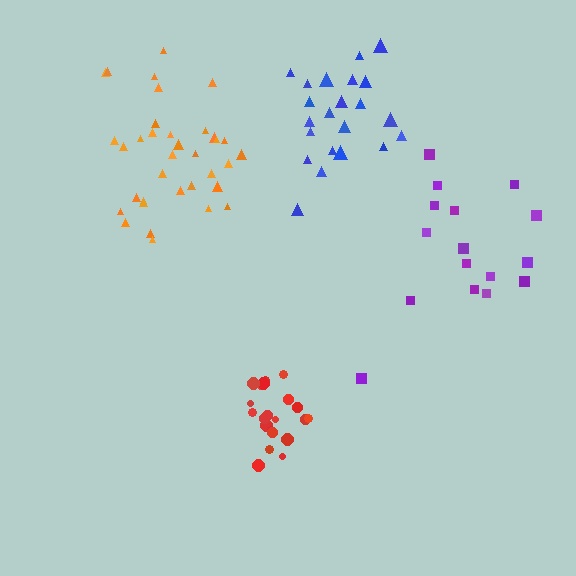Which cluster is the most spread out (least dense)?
Purple.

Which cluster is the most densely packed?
Red.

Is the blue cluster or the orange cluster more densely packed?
Blue.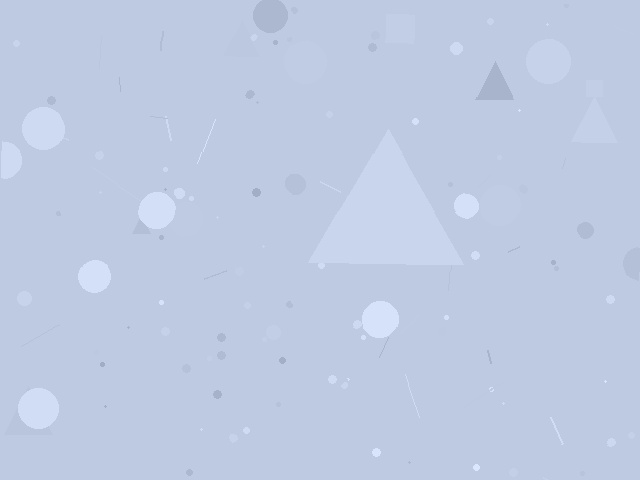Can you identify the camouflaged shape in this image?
The camouflaged shape is a triangle.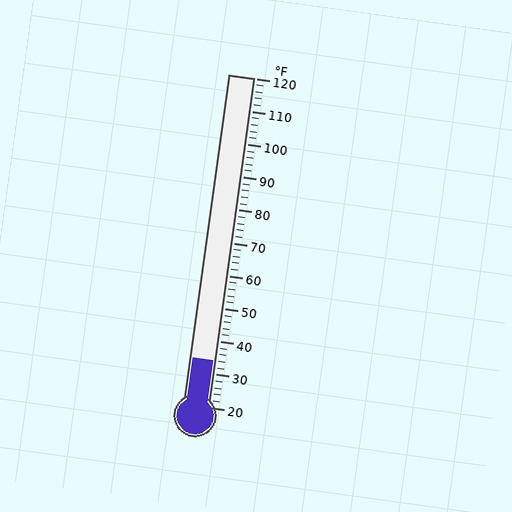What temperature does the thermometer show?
The thermometer shows approximately 34°F.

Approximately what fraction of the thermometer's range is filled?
The thermometer is filled to approximately 15% of its range.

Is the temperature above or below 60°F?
The temperature is below 60°F.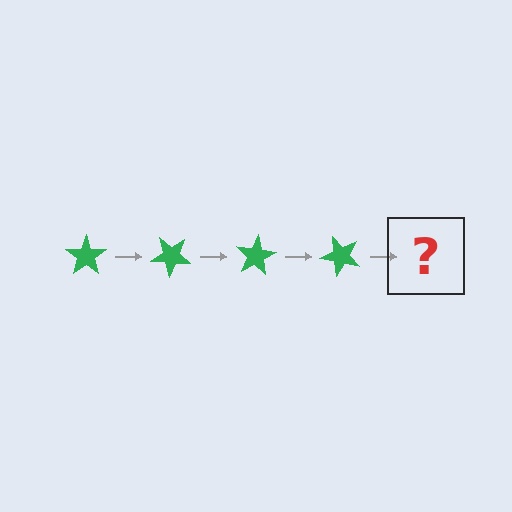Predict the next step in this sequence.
The next step is a green star rotated 160 degrees.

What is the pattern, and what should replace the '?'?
The pattern is that the star rotates 40 degrees each step. The '?' should be a green star rotated 160 degrees.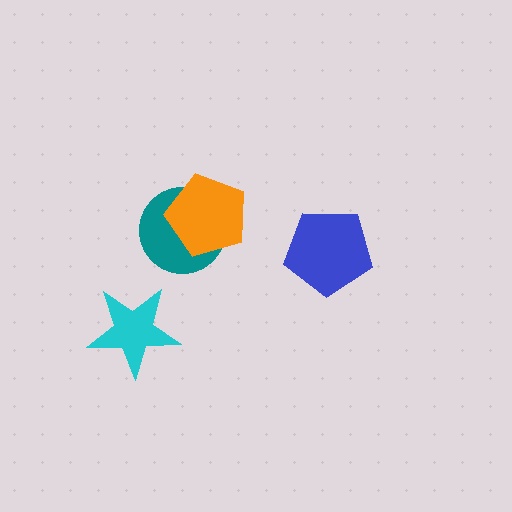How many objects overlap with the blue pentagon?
0 objects overlap with the blue pentagon.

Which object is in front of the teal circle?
The orange pentagon is in front of the teal circle.